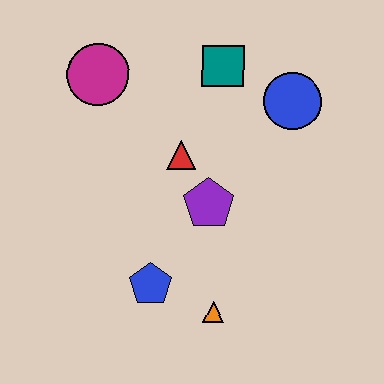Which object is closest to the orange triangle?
The blue pentagon is closest to the orange triangle.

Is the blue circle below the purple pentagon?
No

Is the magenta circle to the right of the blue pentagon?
No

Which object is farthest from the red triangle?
The orange triangle is farthest from the red triangle.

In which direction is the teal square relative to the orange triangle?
The teal square is above the orange triangle.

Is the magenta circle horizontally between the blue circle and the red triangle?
No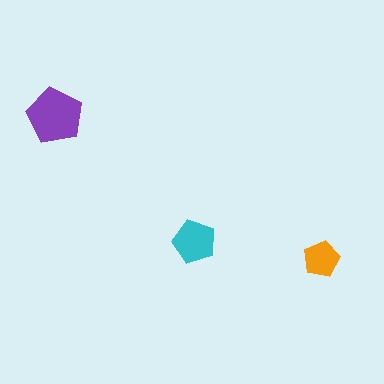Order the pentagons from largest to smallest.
the purple one, the cyan one, the orange one.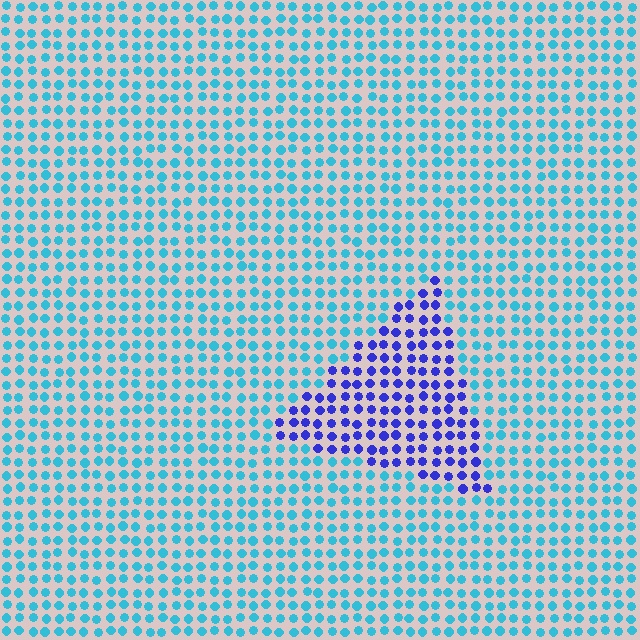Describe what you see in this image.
The image is filled with small cyan elements in a uniform arrangement. A triangle-shaped region is visible where the elements are tinted to a slightly different hue, forming a subtle color boundary.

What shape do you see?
I see a triangle.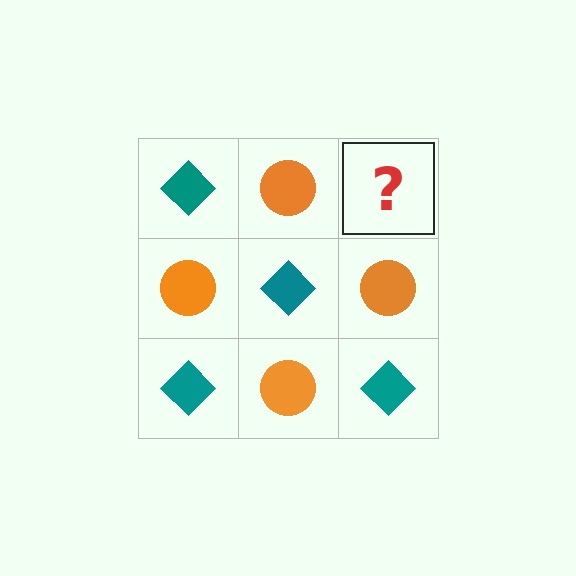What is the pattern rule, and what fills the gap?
The rule is that it alternates teal diamond and orange circle in a checkerboard pattern. The gap should be filled with a teal diamond.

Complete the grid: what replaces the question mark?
The question mark should be replaced with a teal diamond.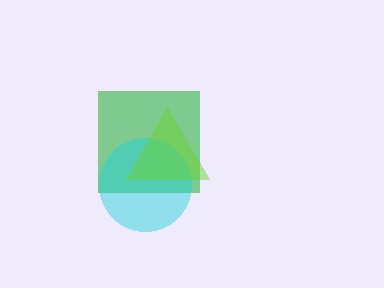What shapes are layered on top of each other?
The layered shapes are: a green square, a cyan circle, a lime triangle.